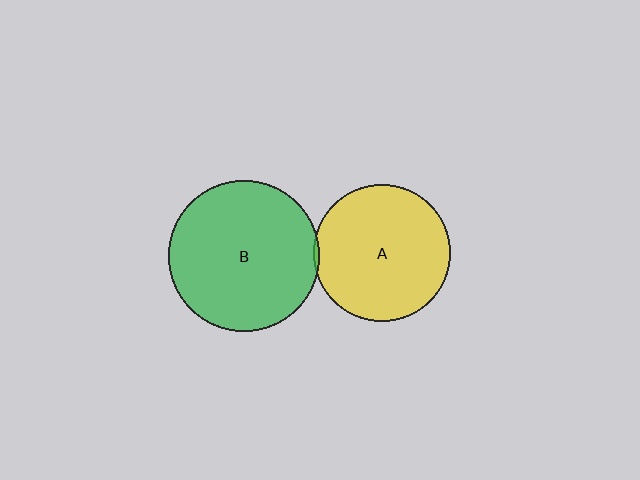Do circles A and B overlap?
Yes.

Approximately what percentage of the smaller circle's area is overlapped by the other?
Approximately 5%.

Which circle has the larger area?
Circle B (green).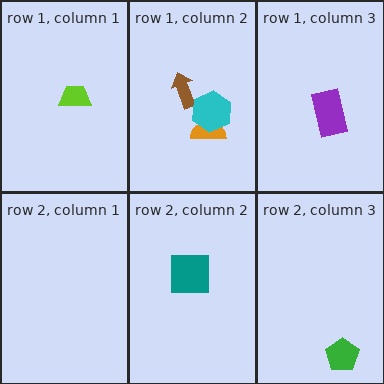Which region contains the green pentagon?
The row 2, column 3 region.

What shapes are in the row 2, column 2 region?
The teal square.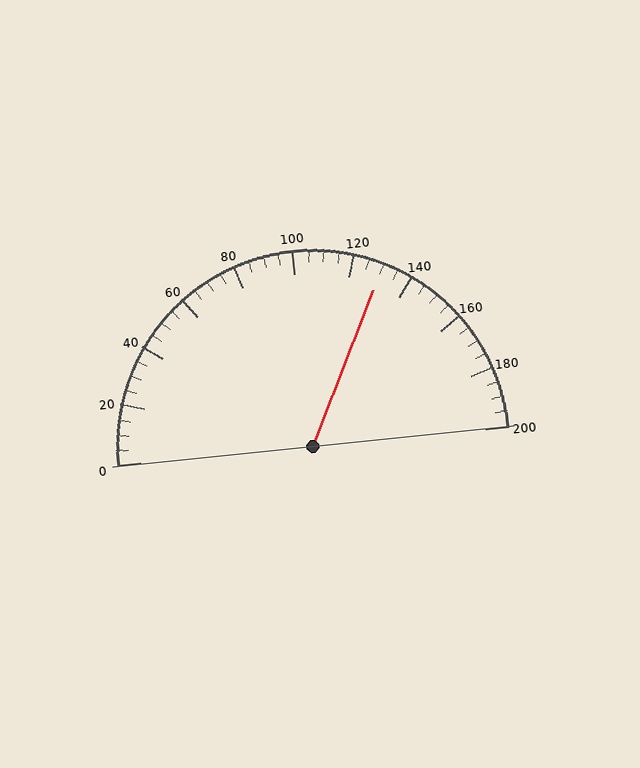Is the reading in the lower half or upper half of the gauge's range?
The reading is in the upper half of the range (0 to 200).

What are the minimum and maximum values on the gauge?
The gauge ranges from 0 to 200.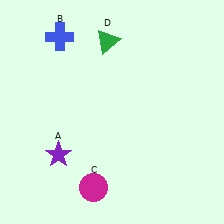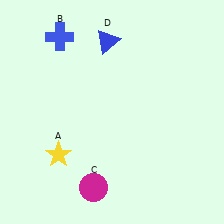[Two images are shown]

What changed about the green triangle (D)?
In Image 1, D is green. In Image 2, it changed to blue.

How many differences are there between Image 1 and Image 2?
There are 2 differences between the two images.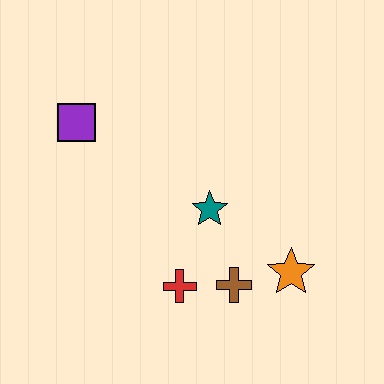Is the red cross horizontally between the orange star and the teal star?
No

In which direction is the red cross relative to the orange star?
The red cross is to the left of the orange star.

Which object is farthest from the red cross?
The purple square is farthest from the red cross.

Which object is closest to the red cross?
The brown cross is closest to the red cross.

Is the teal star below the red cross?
No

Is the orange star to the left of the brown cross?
No